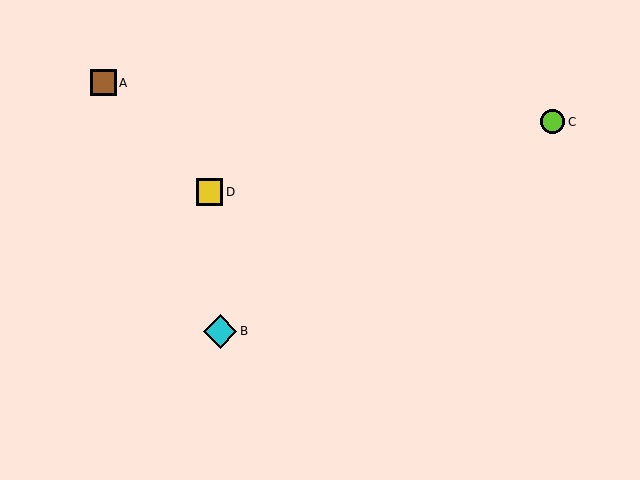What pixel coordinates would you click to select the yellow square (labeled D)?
Click at (209, 192) to select the yellow square D.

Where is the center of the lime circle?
The center of the lime circle is at (553, 122).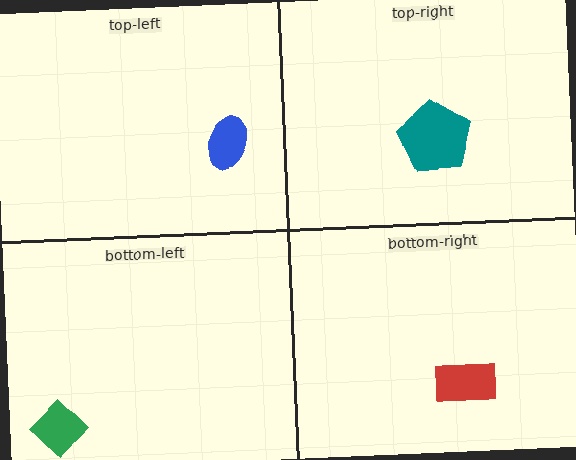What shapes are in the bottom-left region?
The green diamond.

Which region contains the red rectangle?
The bottom-right region.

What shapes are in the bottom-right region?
The red rectangle.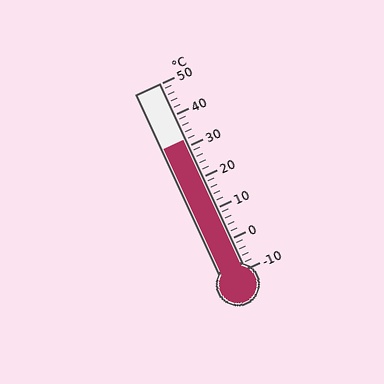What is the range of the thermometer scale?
The thermometer scale ranges from -10°C to 50°C.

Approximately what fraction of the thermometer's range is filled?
The thermometer is filled to approximately 70% of its range.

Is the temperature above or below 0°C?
The temperature is above 0°C.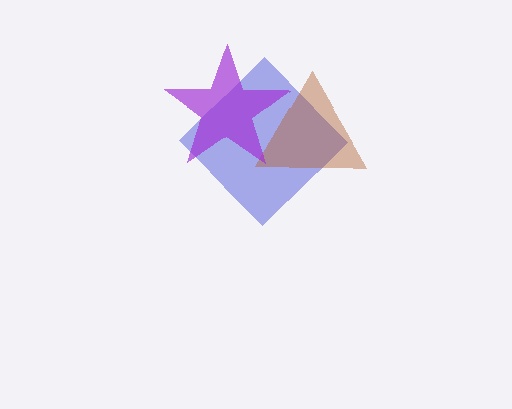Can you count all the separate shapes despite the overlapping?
Yes, there are 3 separate shapes.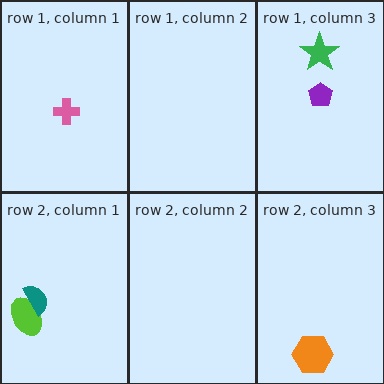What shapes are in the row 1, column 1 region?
The pink cross.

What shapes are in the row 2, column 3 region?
The orange hexagon.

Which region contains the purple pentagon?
The row 1, column 3 region.